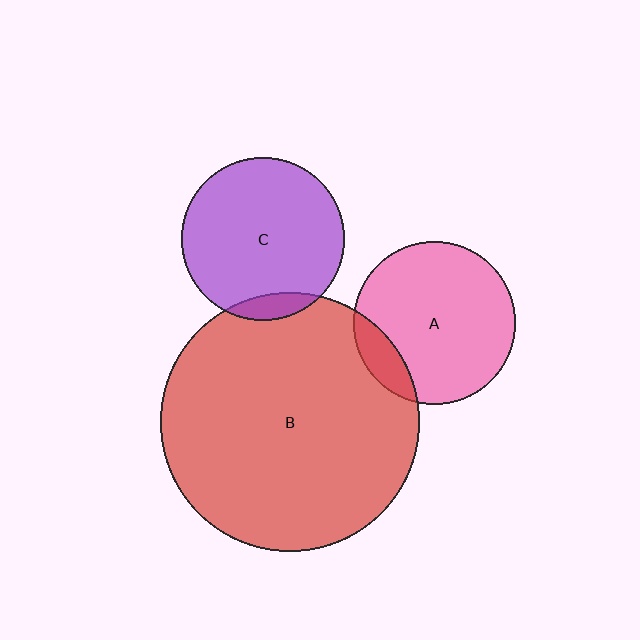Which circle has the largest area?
Circle B (red).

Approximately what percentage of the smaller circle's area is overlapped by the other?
Approximately 15%.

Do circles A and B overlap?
Yes.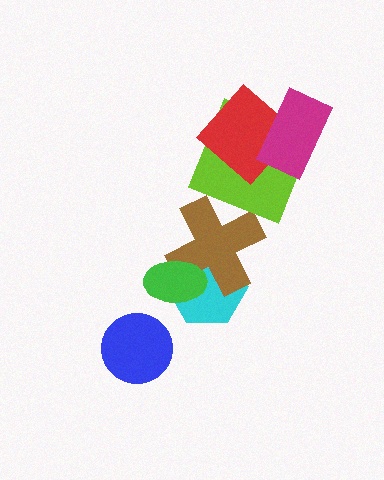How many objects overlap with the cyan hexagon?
2 objects overlap with the cyan hexagon.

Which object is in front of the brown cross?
The green ellipse is in front of the brown cross.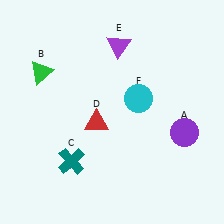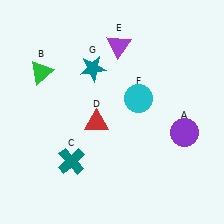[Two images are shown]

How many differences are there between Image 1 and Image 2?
There is 1 difference between the two images.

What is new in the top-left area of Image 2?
A teal star (G) was added in the top-left area of Image 2.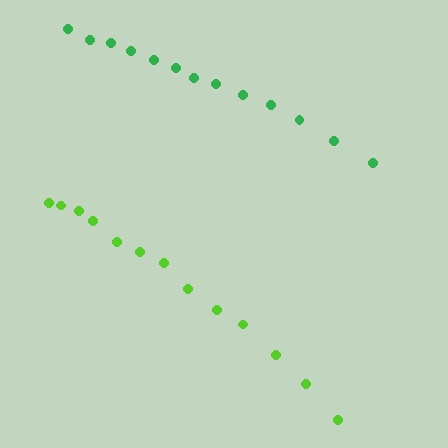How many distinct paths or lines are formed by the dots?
There are 2 distinct paths.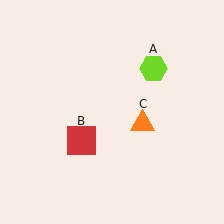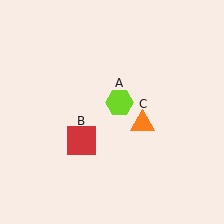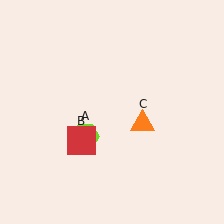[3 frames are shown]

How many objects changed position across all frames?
1 object changed position: lime hexagon (object A).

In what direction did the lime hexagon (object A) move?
The lime hexagon (object A) moved down and to the left.